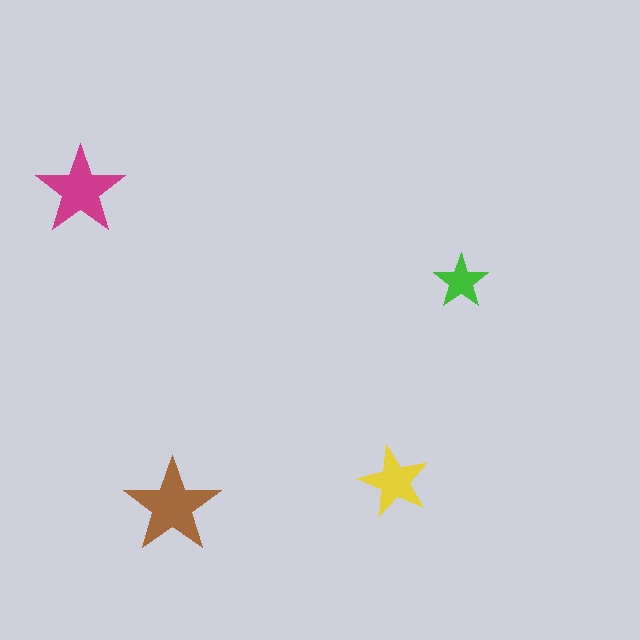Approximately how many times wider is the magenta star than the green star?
About 1.5 times wider.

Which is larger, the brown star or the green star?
The brown one.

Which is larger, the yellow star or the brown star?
The brown one.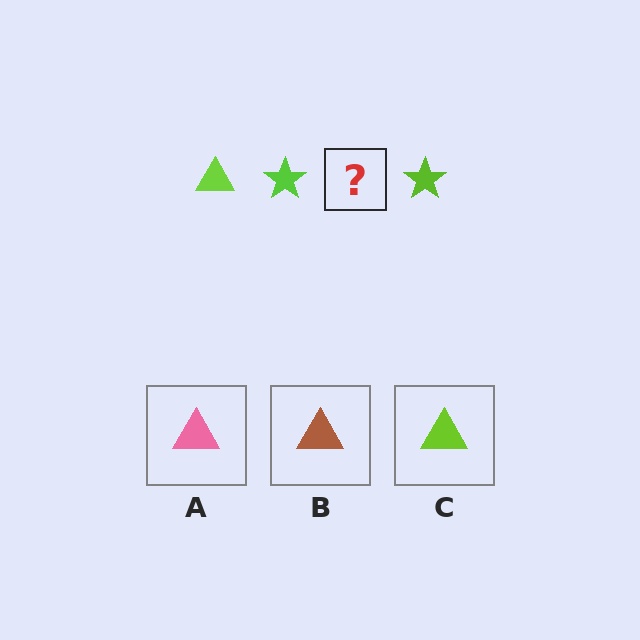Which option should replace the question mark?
Option C.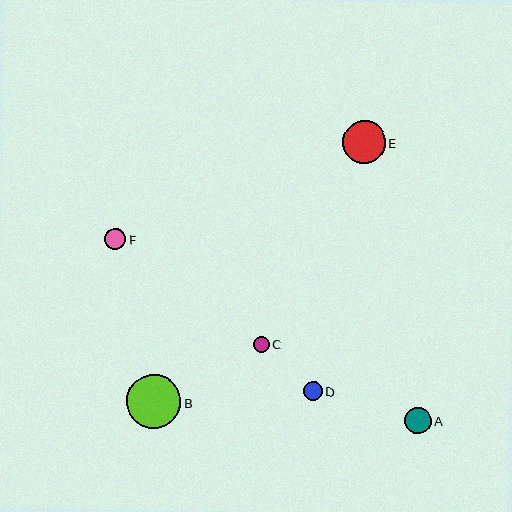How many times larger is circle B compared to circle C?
Circle B is approximately 3.4 times the size of circle C.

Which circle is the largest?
Circle B is the largest with a size of approximately 54 pixels.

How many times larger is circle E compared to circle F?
Circle E is approximately 2.0 times the size of circle F.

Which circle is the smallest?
Circle C is the smallest with a size of approximately 16 pixels.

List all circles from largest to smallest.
From largest to smallest: B, E, A, F, D, C.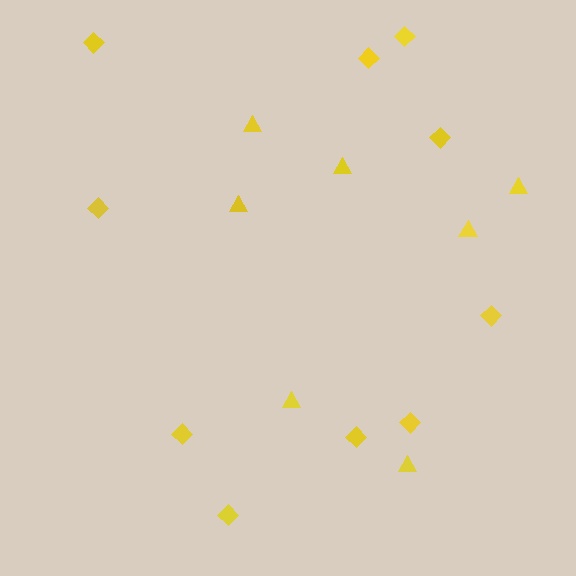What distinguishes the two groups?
There are 2 groups: one group of diamonds (10) and one group of triangles (7).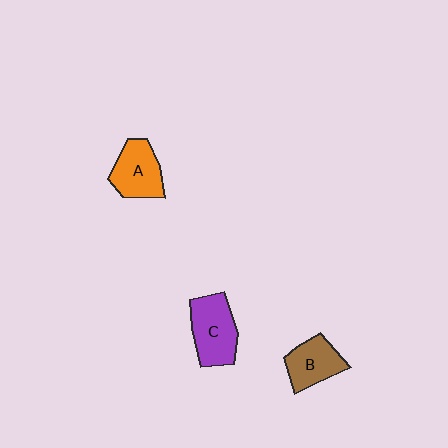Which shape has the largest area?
Shape C (purple).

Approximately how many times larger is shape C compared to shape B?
Approximately 1.3 times.